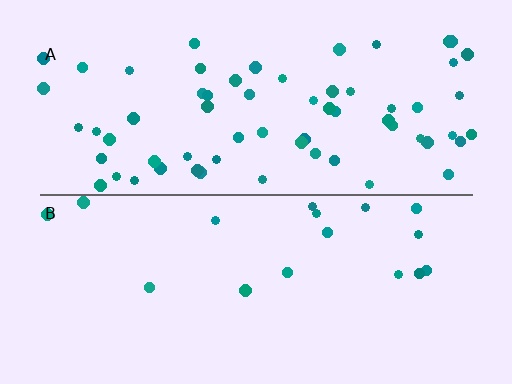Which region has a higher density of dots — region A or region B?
A (the top).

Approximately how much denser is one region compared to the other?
Approximately 3.7× — region A over region B.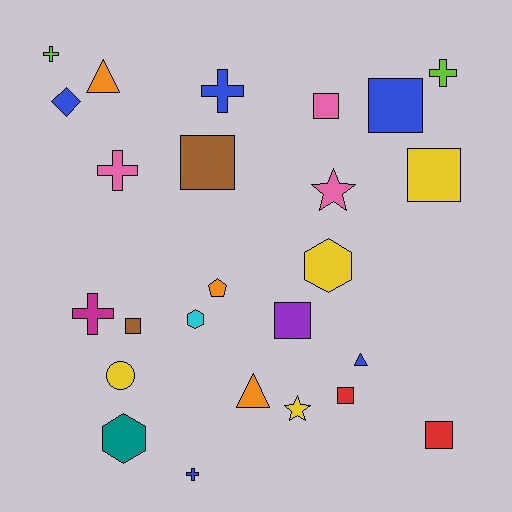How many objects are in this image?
There are 25 objects.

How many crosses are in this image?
There are 6 crosses.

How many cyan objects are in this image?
There is 1 cyan object.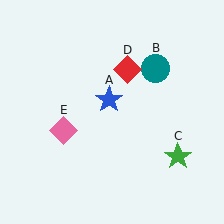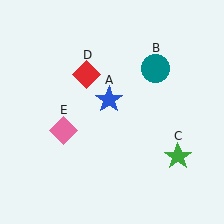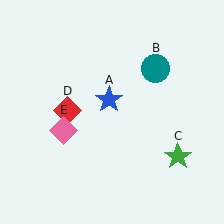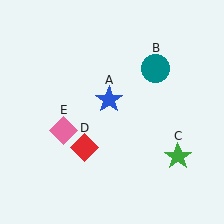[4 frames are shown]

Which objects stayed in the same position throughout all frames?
Blue star (object A) and teal circle (object B) and green star (object C) and pink diamond (object E) remained stationary.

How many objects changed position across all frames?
1 object changed position: red diamond (object D).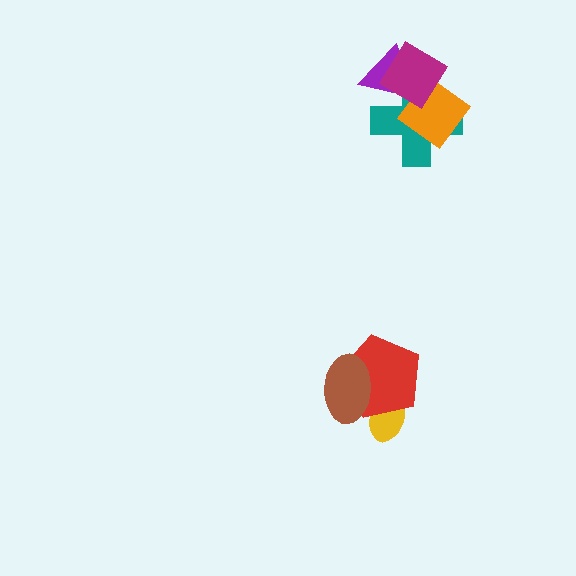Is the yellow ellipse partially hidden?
Yes, it is partially covered by another shape.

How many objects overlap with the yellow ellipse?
2 objects overlap with the yellow ellipse.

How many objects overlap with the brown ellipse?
2 objects overlap with the brown ellipse.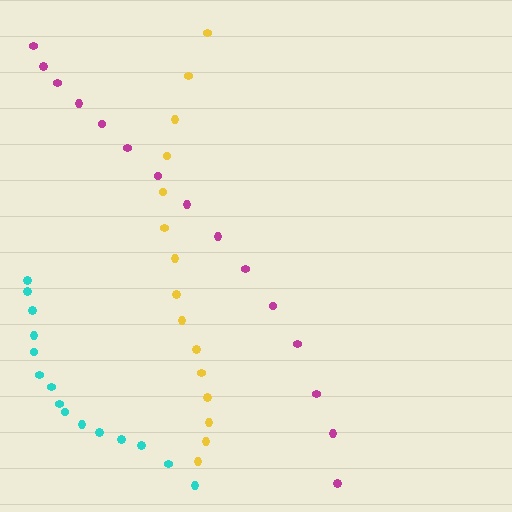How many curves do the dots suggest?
There are 3 distinct paths.